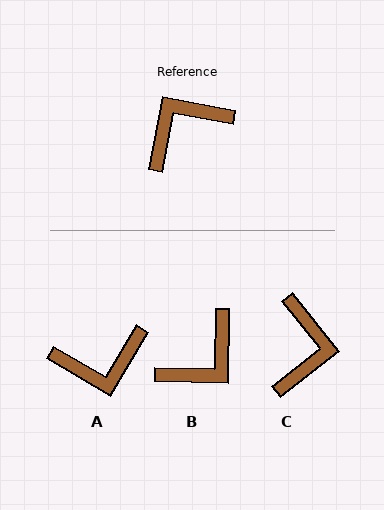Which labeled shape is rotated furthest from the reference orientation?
B, about 170 degrees away.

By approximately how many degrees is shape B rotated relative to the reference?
Approximately 170 degrees clockwise.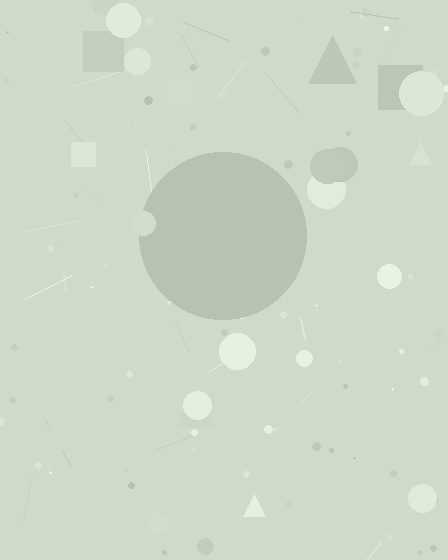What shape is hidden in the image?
A circle is hidden in the image.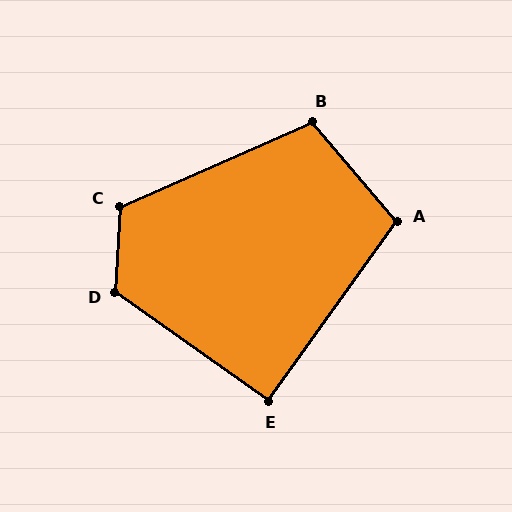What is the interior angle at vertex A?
Approximately 104 degrees (obtuse).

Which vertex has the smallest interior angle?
E, at approximately 90 degrees.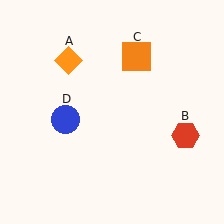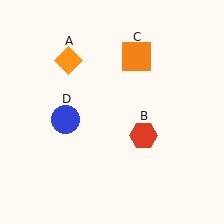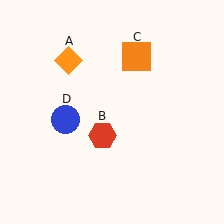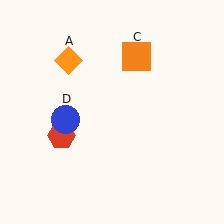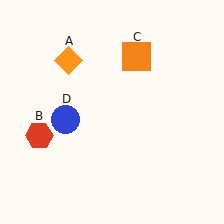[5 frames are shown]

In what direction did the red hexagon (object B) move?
The red hexagon (object B) moved left.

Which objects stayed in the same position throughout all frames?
Orange diamond (object A) and orange square (object C) and blue circle (object D) remained stationary.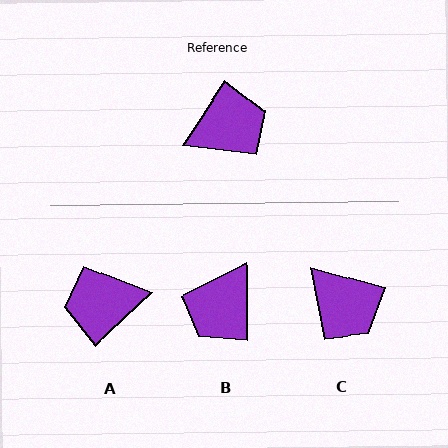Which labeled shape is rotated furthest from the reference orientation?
A, about 166 degrees away.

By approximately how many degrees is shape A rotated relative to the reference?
Approximately 166 degrees counter-clockwise.